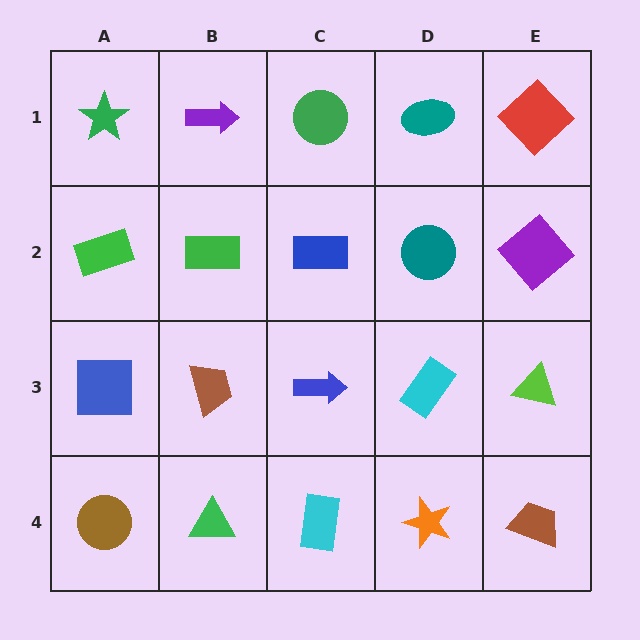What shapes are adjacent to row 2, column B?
A purple arrow (row 1, column B), a brown trapezoid (row 3, column B), a green rectangle (row 2, column A), a blue rectangle (row 2, column C).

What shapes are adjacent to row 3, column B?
A green rectangle (row 2, column B), a green triangle (row 4, column B), a blue square (row 3, column A), a blue arrow (row 3, column C).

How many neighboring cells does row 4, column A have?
2.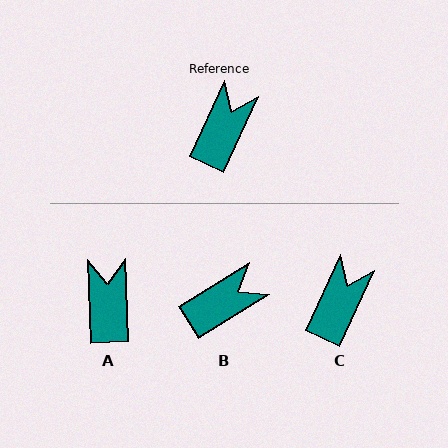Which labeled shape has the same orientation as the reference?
C.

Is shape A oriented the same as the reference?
No, it is off by about 28 degrees.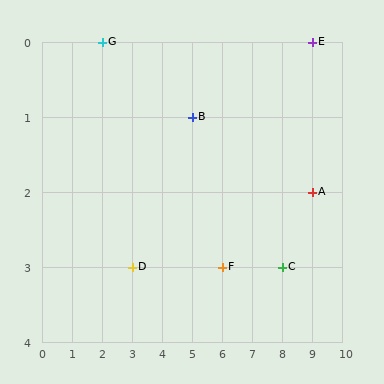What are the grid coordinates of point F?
Point F is at grid coordinates (6, 3).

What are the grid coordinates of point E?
Point E is at grid coordinates (9, 0).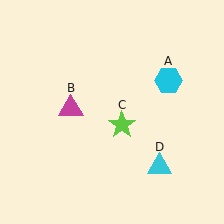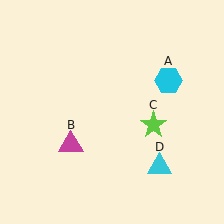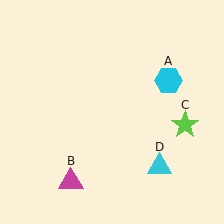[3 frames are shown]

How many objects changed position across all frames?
2 objects changed position: magenta triangle (object B), lime star (object C).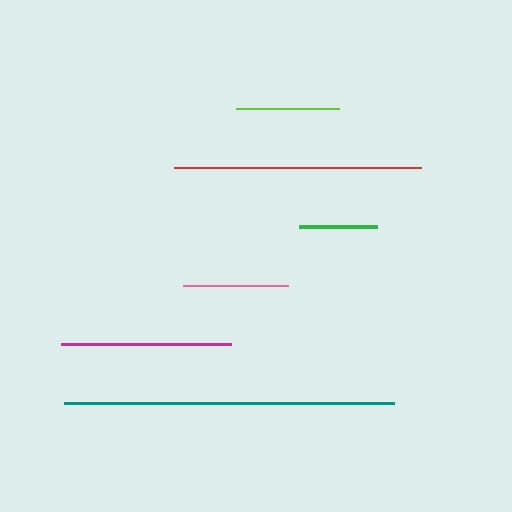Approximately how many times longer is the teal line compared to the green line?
The teal line is approximately 4.3 times the length of the green line.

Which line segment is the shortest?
The green line is the shortest at approximately 77 pixels.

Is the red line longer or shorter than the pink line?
The red line is longer than the pink line.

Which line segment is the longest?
The teal line is the longest at approximately 330 pixels.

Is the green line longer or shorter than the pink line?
The pink line is longer than the green line.